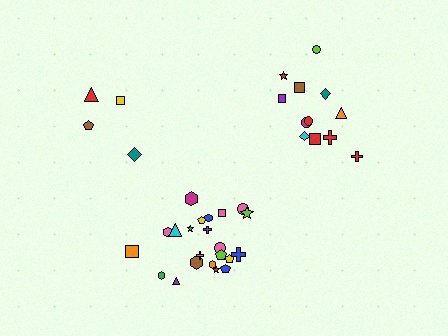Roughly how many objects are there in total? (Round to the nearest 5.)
Roughly 40 objects in total.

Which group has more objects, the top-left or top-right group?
The top-right group.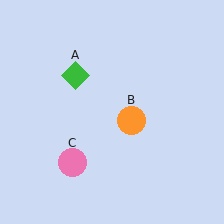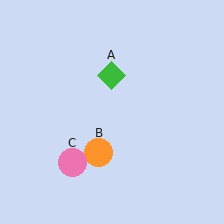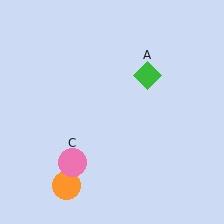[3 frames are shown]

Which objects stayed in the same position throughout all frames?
Pink circle (object C) remained stationary.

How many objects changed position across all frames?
2 objects changed position: green diamond (object A), orange circle (object B).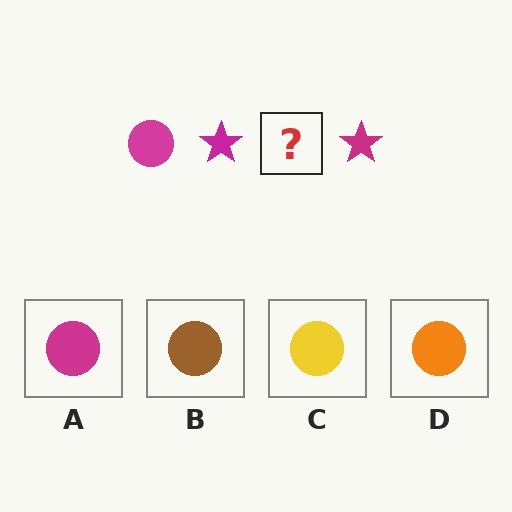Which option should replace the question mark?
Option A.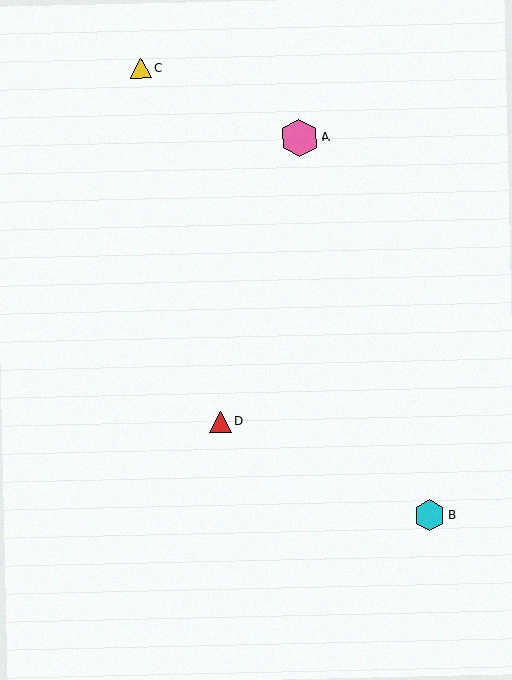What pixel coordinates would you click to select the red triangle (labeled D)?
Click at (220, 422) to select the red triangle D.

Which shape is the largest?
The pink hexagon (labeled A) is the largest.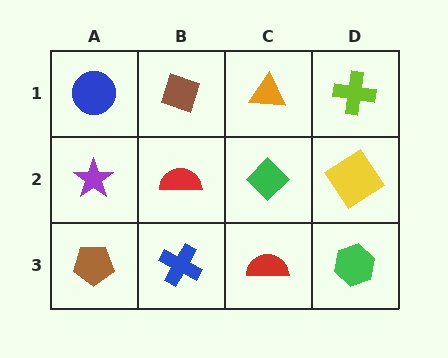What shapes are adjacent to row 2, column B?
A brown diamond (row 1, column B), a blue cross (row 3, column B), a purple star (row 2, column A), a green diamond (row 2, column C).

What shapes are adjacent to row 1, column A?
A purple star (row 2, column A), a brown diamond (row 1, column B).